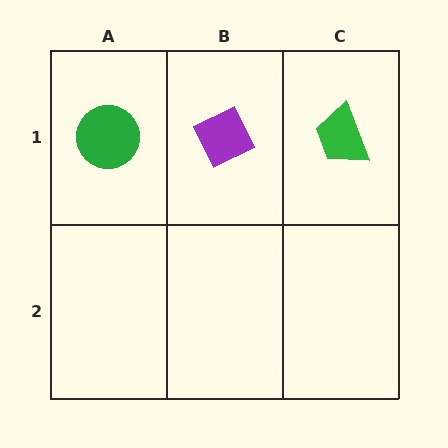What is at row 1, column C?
A green trapezoid.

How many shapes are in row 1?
3 shapes.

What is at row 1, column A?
A green circle.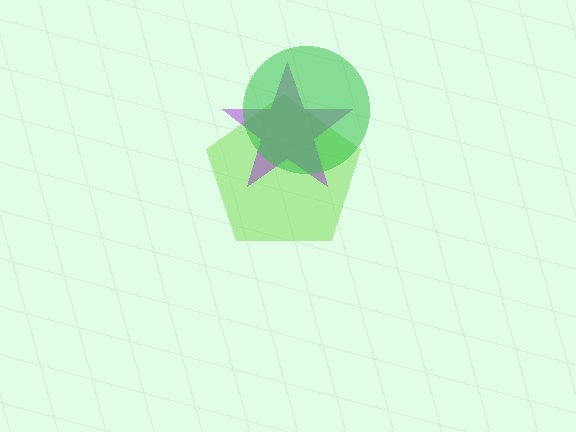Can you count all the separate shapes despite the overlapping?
Yes, there are 3 separate shapes.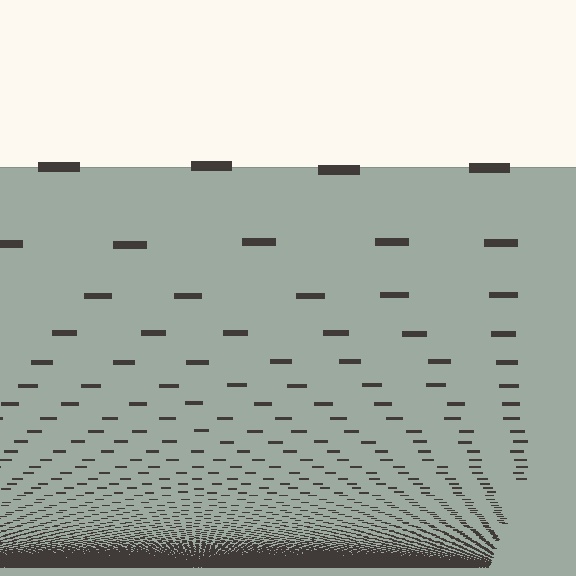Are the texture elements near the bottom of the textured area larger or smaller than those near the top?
Smaller. The gradient is inverted — elements near the bottom are smaller and denser.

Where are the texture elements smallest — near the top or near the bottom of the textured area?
Near the bottom.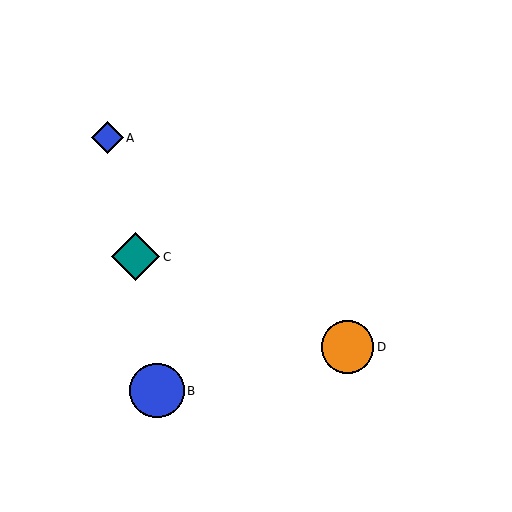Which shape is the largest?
The blue circle (labeled B) is the largest.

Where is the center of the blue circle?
The center of the blue circle is at (157, 391).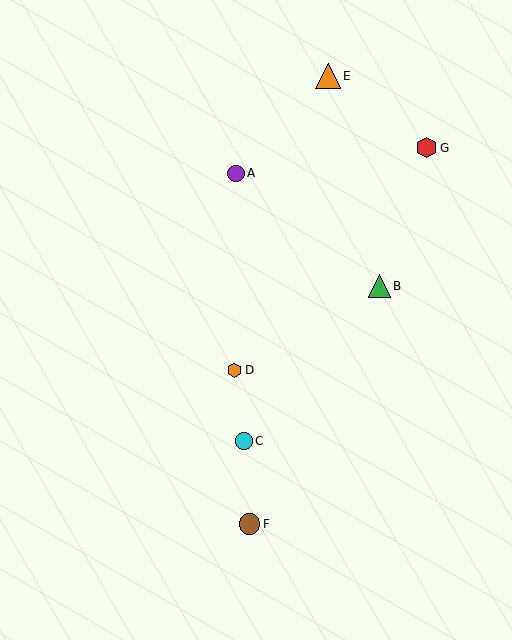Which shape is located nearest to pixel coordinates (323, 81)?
The orange triangle (labeled E) at (328, 76) is nearest to that location.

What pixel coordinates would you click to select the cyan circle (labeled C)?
Click at (244, 441) to select the cyan circle C.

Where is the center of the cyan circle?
The center of the cyan circle is at (244, 441).